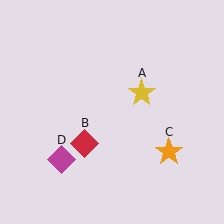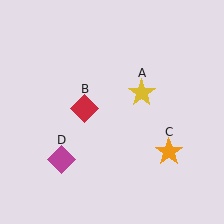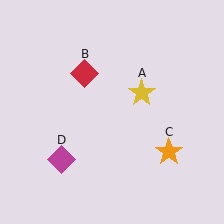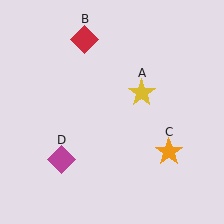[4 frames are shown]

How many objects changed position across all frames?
1 object changed position: red diamond (object B).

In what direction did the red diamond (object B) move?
The red diamond (object B) moved up.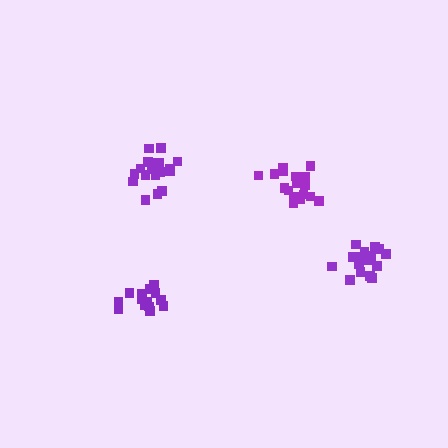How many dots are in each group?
Group 1: 16 dots, Group 2: 14 dots, Group 3: 19 dots, Group 4: 18 dots (67 total).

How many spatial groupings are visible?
There are 4 spatial groupings.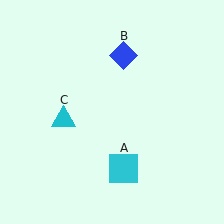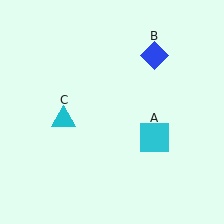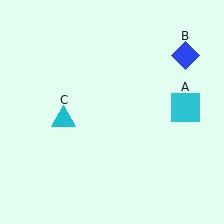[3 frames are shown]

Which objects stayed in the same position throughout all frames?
Cyan triangle (object C) remained stationary.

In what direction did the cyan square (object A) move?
The cyan square (object A) moved up and to the right.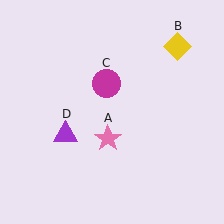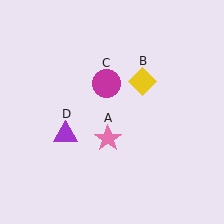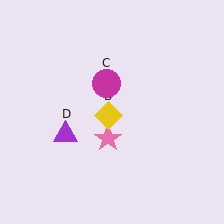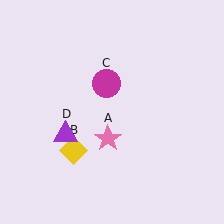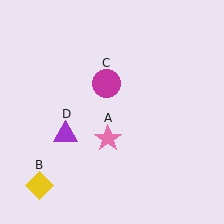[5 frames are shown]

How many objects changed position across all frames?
1 object changed position: yellow diamond (object B).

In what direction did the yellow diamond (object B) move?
The yellow diamond (object B) moved down and to the left.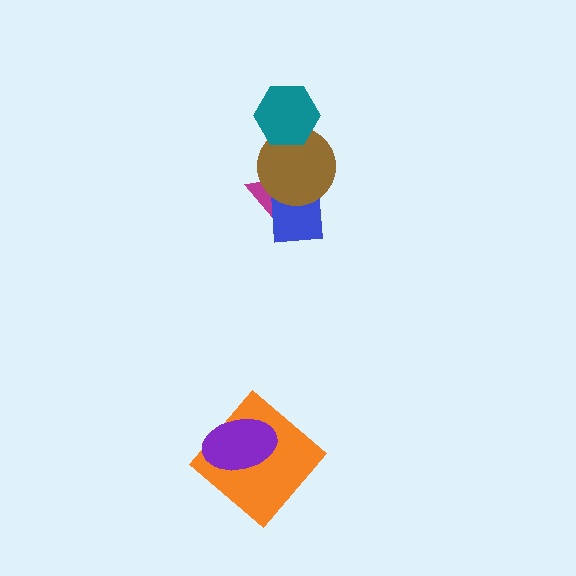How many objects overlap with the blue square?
2 objects overlap with the blue square.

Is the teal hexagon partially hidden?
No, no other shape covers it.